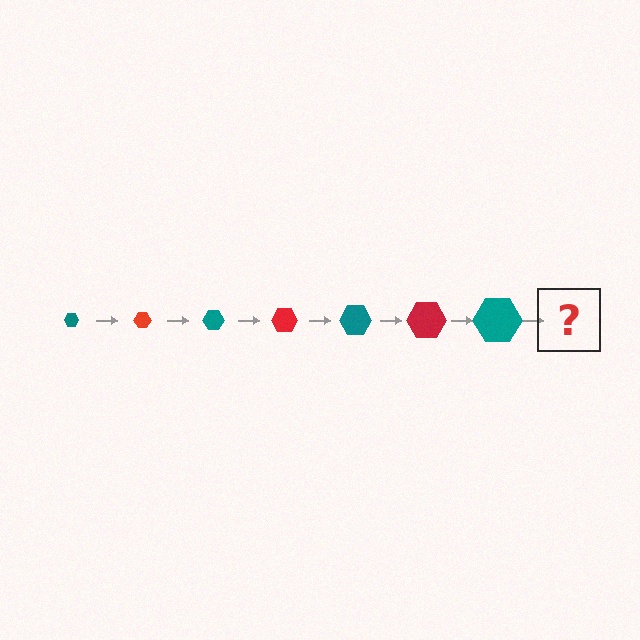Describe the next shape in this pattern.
It should be a red hexagon, larger than the previous one.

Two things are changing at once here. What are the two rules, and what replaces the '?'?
The two rules are that the hexagon grows larger each step and the color cycles through teal and red. The '?' should be a red hexagon, larger than the previous one.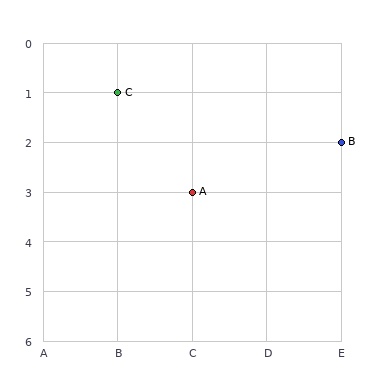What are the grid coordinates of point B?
Point B is at grid coordinates (E, 2).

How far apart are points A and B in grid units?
Points A and B are 2 columns and 1 row apart (about 2.2 grid units diagonally).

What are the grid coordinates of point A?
Point A is at grid coordinates (C, 3).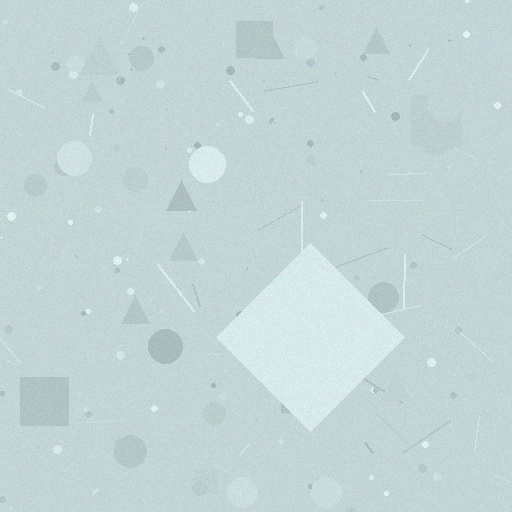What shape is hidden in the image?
A diamond is hidden in the image.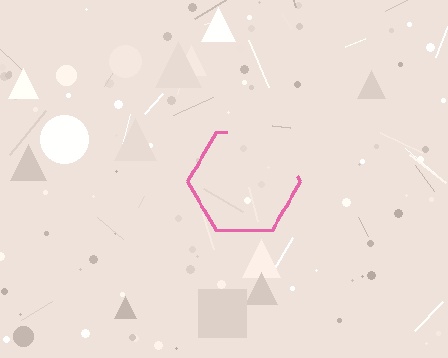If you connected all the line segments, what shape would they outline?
They would outline a hexagon.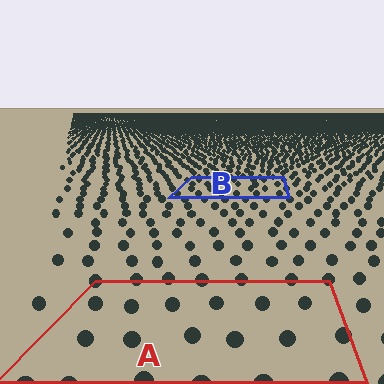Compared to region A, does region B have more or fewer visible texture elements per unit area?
Region B has more texture elements per unit area — they are packed more densely because it is farther away.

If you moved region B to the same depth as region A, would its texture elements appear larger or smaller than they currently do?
They would appear larger. At a closer depth, the same texture elements are projected at a bigger on-screen size.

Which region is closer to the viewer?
Region A is closer. The texture elements there are larger and more spread out.